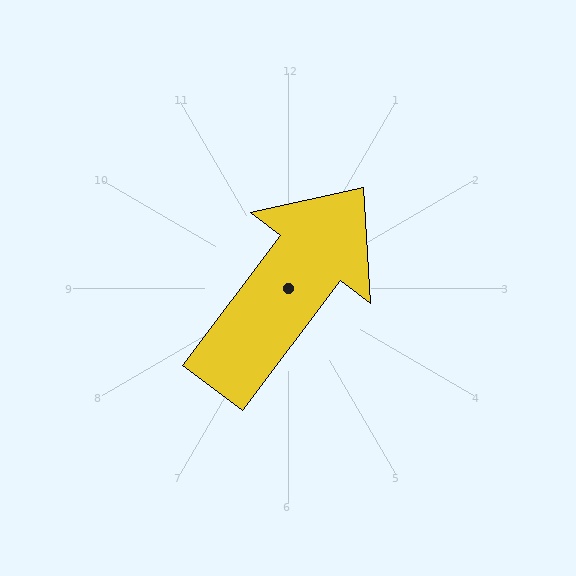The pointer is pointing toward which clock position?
Roughly 1 o'clock.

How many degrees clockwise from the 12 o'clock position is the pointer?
Approximately 37 degrees.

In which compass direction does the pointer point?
Northeast.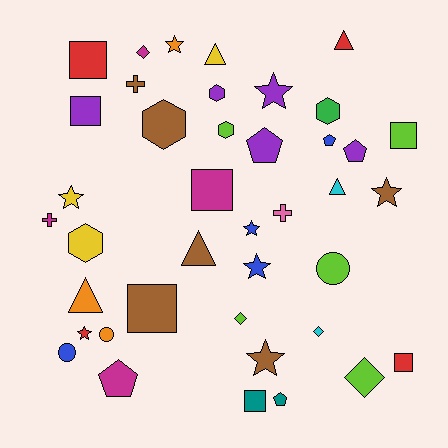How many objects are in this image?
There are 40 objects.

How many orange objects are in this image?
There are 3 orange objects.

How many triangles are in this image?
There are 5 triangles.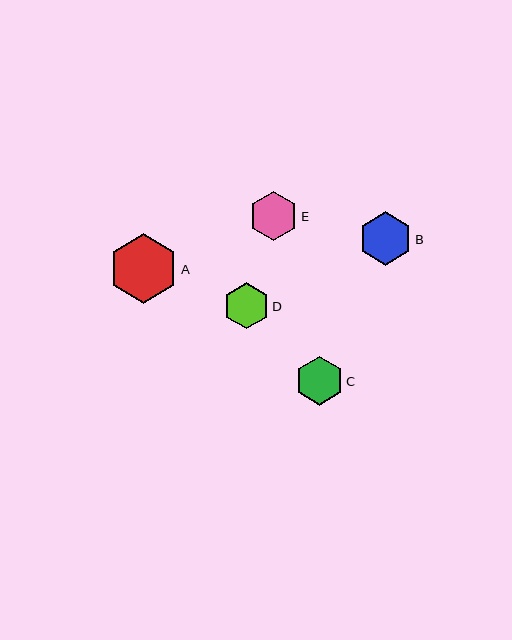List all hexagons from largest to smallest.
From largest to smallest: A, B, E, C, D.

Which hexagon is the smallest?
Hexagon D is the smallest with a size of approximately 46 pixels.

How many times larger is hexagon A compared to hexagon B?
Hexagon A is approximately 1.3 times the size of hexagon B.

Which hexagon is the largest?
Hexagon A is the largest with a size of approximately 69 pixels.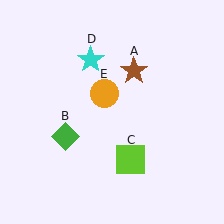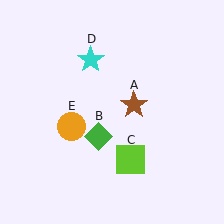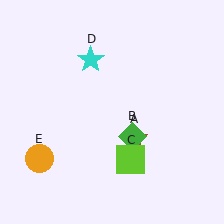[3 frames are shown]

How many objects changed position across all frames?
3 objects changed position: brown star (object A), green diamond (object B), orange circle (object E).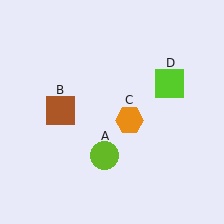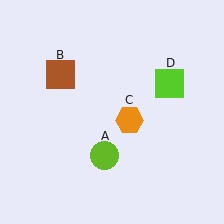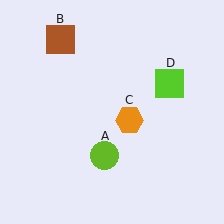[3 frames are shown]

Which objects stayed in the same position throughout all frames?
Lime circle (object A) and orange hexagon (object C) and lime square (object D) remained stationary.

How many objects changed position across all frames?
1 object changed position: brown square (object B).